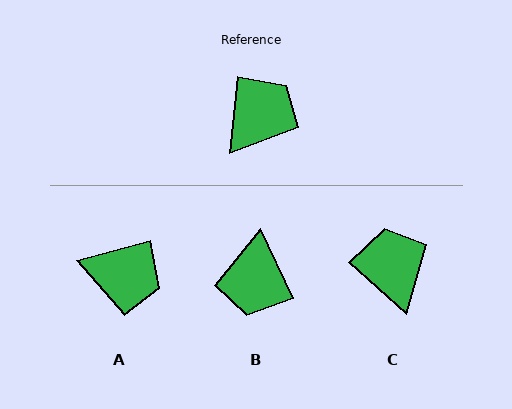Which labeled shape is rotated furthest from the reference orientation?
B, about 149 degrees away.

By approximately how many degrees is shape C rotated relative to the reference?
Approximately 54 degrees counter-clockwise.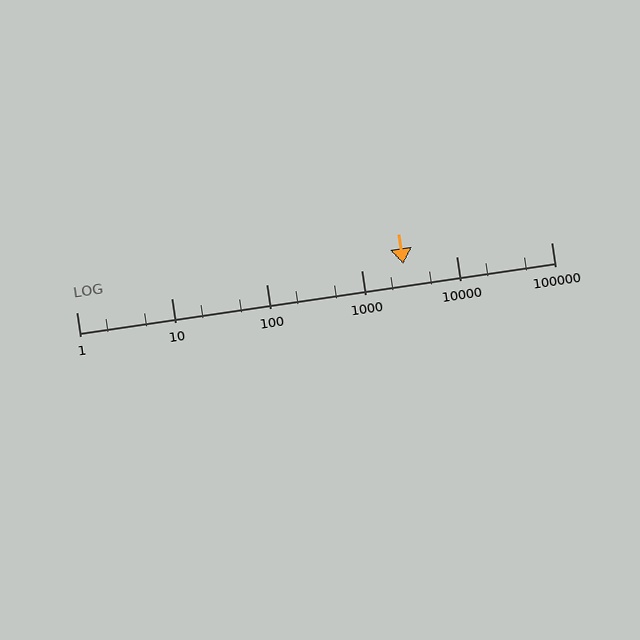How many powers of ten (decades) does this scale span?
The scale spans 5 decades, from 1 to 100000.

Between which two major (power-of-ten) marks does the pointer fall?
The pointer is between 1000 and 10000.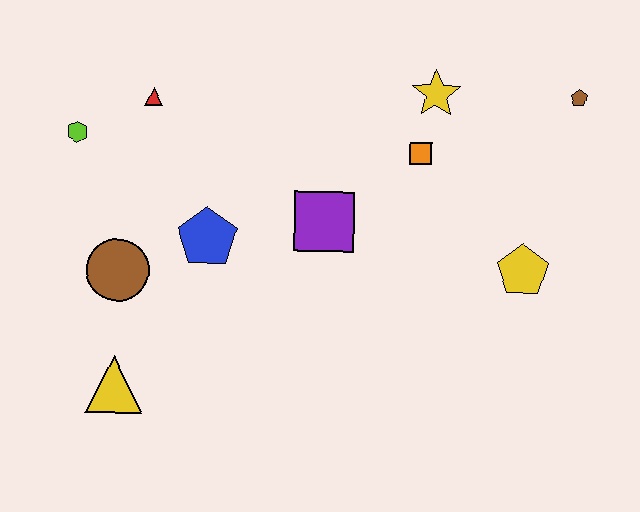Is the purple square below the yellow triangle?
No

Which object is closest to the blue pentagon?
The brown circle is closest to the blue pentagon.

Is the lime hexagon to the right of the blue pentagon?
No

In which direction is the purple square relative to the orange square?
The purple square is to the left of the orange square.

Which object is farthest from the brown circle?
The brown pentagon is farthest from the brown circle.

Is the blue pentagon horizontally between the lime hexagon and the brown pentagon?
Yes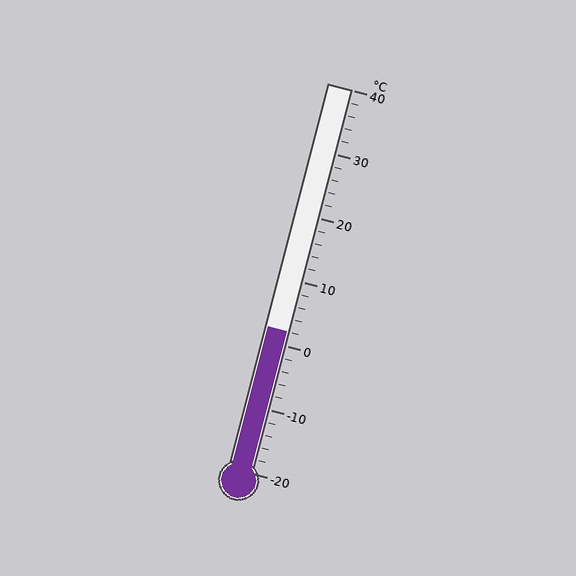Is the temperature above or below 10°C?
The temperature is below 10°C.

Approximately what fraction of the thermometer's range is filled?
The thermometer is filled to approximately 35% of its range.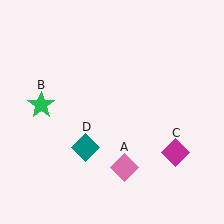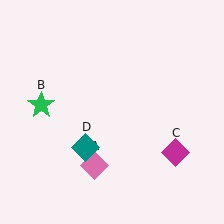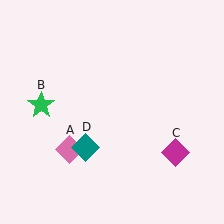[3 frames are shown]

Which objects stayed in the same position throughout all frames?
Green star (object B) and magenta diamond (object C) and teal diamond (object D) remained stationary.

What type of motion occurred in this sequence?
The pink diamond (object A) rotated clockwise around the center of the scene.